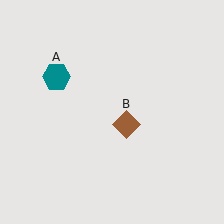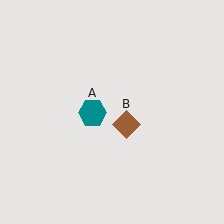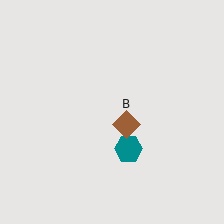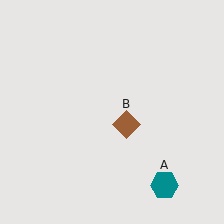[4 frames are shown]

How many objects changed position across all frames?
1 object changed position: teal hexagon (object A).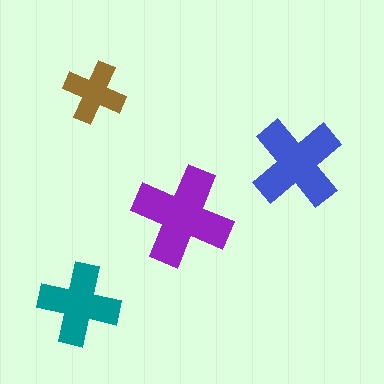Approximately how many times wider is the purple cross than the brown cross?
About 1.5 times wider.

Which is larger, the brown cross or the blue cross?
The blue one.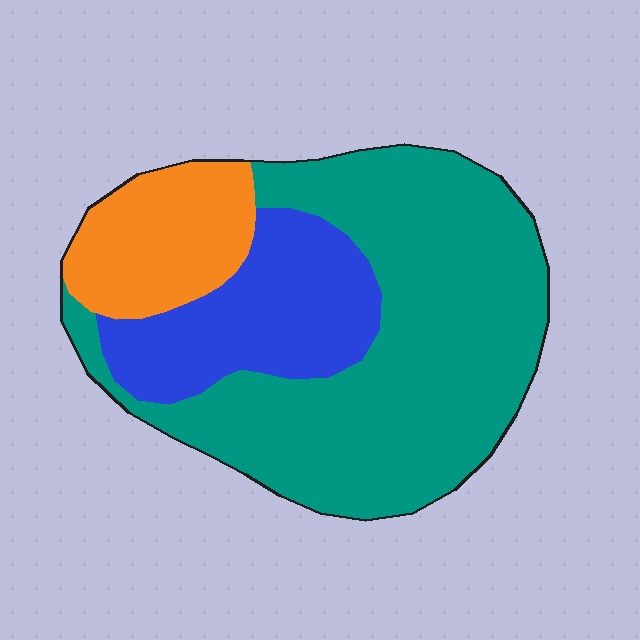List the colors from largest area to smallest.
From largest to smallest: teal, blue, orange.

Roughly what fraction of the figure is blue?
Blue takes up between a sixth and a third of the figure.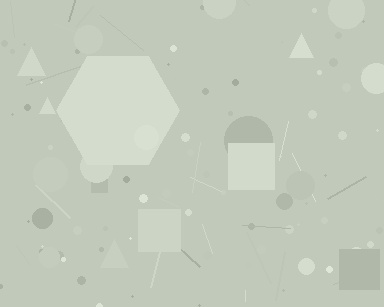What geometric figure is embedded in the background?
A hexagon is embedded in the background.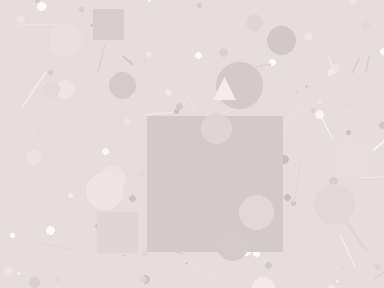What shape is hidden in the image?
A square is hidden in the image.